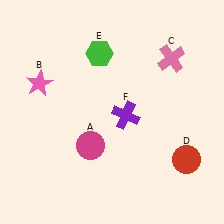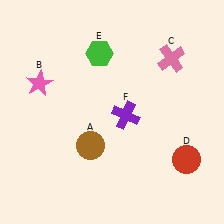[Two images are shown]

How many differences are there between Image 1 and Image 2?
There is 1 difference between the two images.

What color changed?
The circle (A) changed from magenta in Image 1 to brown in Image 2.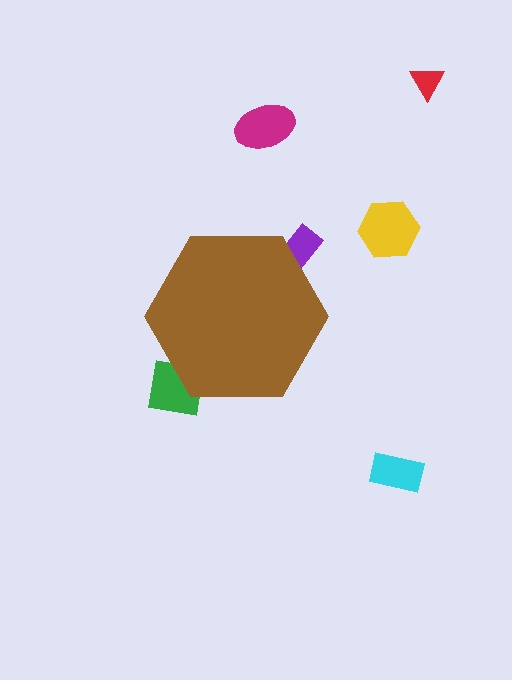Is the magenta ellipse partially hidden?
No, the magenta ellipse is fully visible.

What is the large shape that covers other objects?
A brown hexagon.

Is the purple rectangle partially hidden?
Yes, the purple rectangle is partially hidden behind the brown hexagon.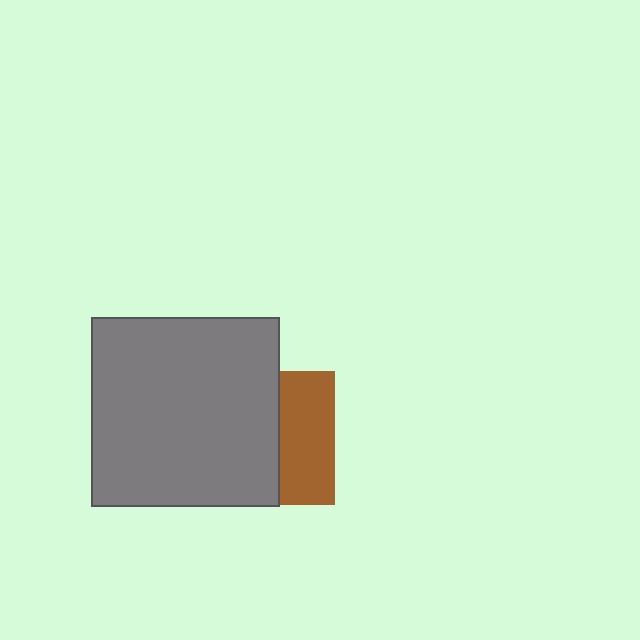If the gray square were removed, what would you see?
You would see the complete brown square.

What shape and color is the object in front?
The object in front is a gray square.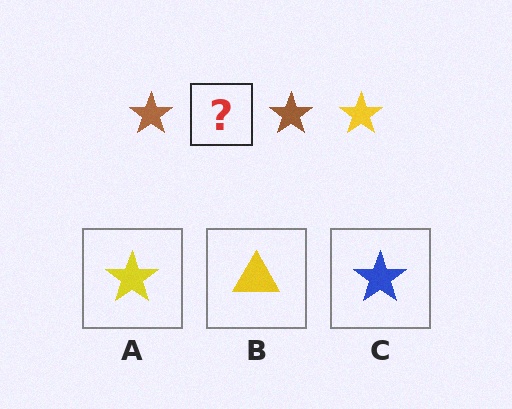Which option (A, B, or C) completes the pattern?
A.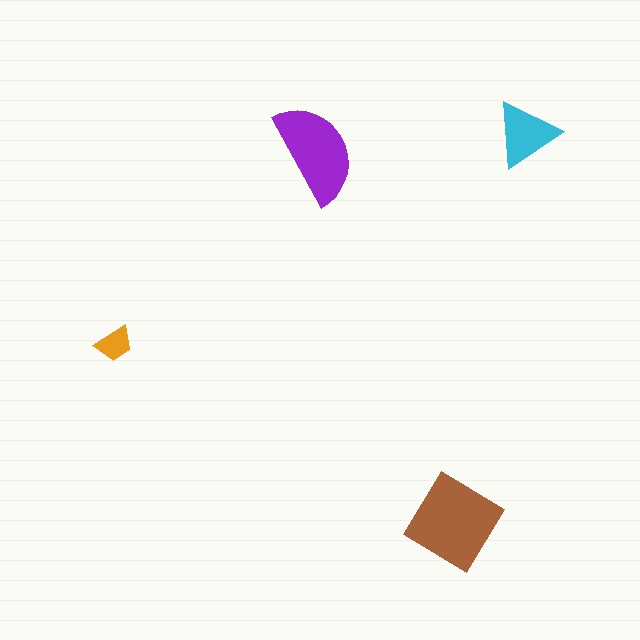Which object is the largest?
The brown diamond.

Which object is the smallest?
The orange trapezoid.